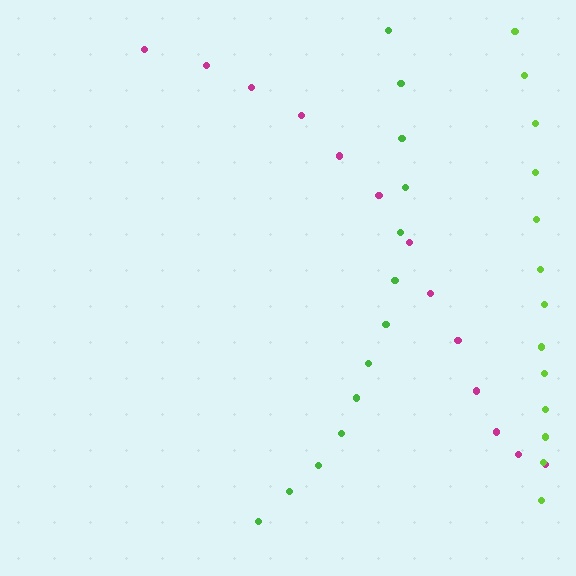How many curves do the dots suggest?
There are 3 distinct paths.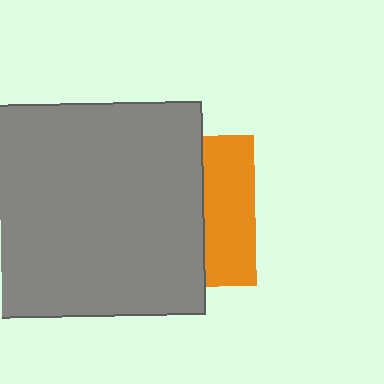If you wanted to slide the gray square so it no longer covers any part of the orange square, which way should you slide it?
Slide it left — that is the most direct way to separate the two shapes.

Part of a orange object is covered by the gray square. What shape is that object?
It is a square.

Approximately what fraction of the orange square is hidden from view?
Roughly 66% of the orange square is hidden behind the gray square.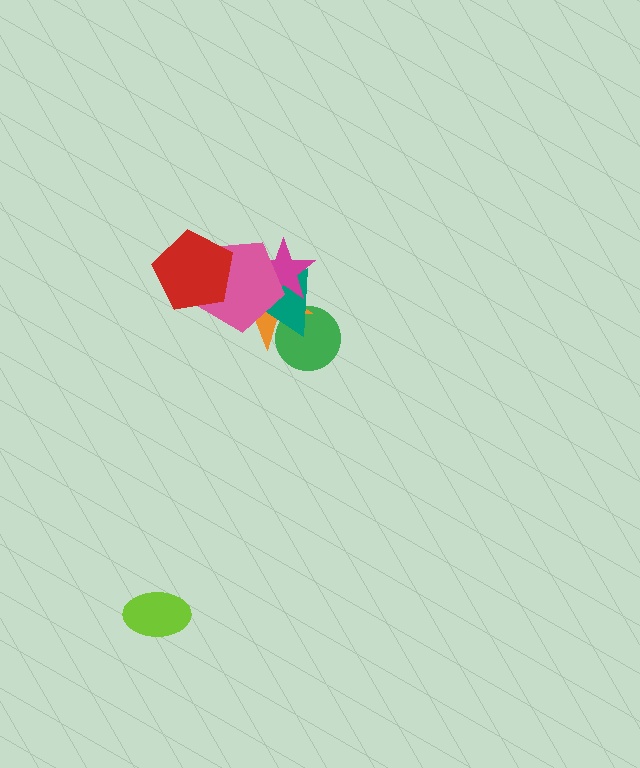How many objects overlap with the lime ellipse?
0 objects overlap with the lime ellipse.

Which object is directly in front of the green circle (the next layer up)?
The orange star is directly in front of the green circle.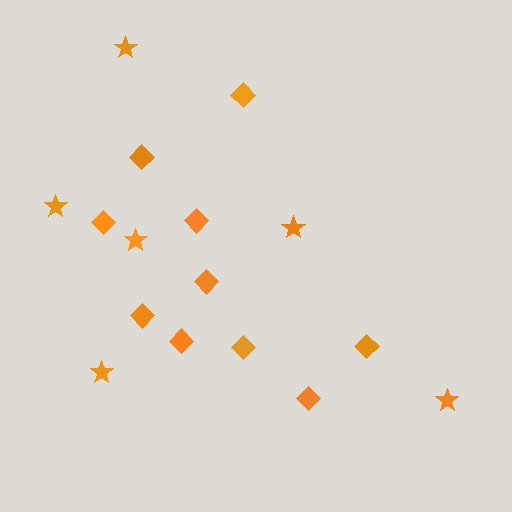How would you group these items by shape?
There are 2 groups: one group of stars (6) and one group of diamonds (10).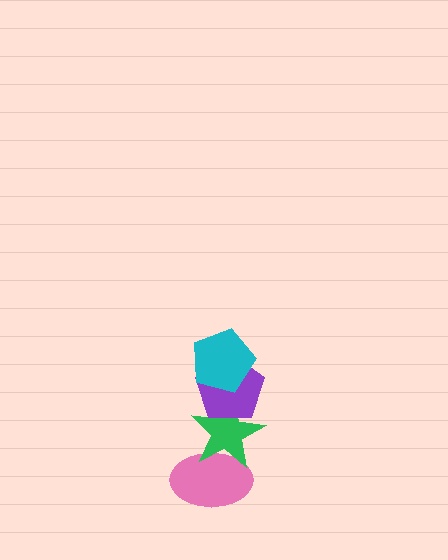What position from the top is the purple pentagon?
The purple pentagon is 2nd from the top.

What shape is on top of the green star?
The purple pentagon is on top of the green star.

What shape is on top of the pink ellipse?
The green star is on top of the pink ellipse.